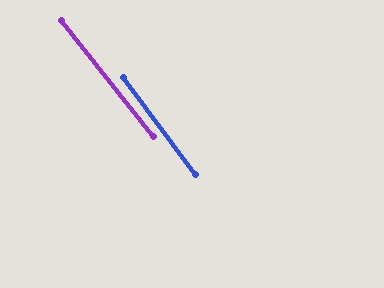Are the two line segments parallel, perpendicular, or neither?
Parallel — their directions differ by only 1.9°.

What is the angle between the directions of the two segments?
Approximately 2 degrees.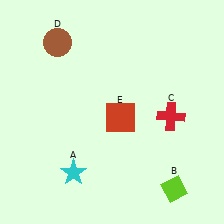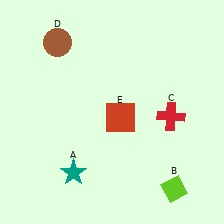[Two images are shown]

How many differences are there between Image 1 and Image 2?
There is 1 difference between the two images.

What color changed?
The star (A) changed from cyan in Image 1 to teal in Image 2.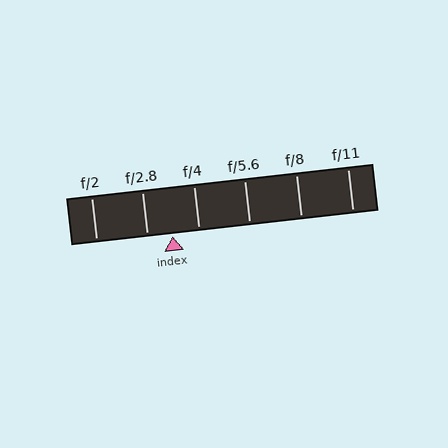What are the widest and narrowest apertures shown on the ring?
The widest aperture shown is f/2 and the narrowest is f/11.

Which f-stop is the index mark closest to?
The index mark is closest to f/2.8.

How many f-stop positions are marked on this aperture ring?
There are 6 f-stop positions marked.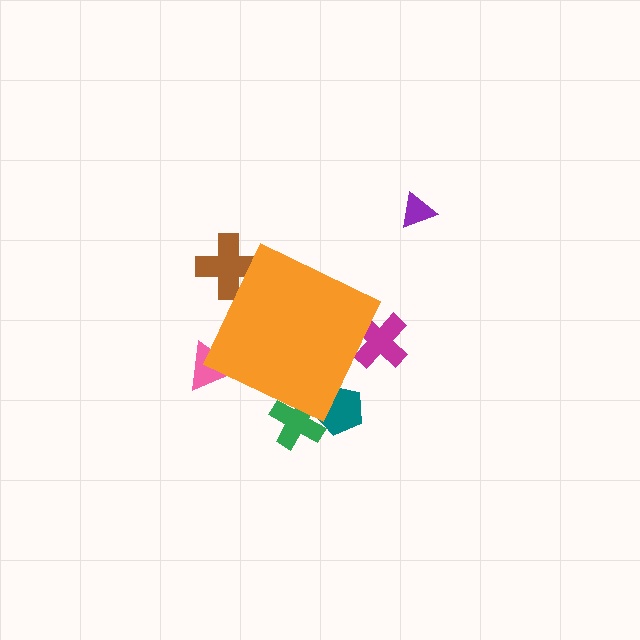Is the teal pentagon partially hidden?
Yes, the teal pentagon is partially hidden behind the orange diamond.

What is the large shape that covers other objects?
An orange diamond.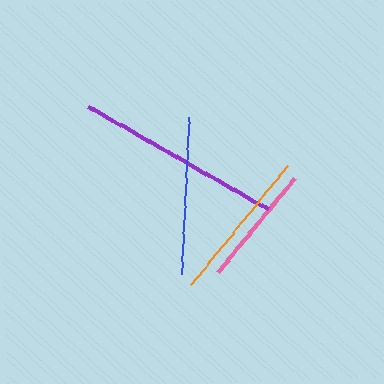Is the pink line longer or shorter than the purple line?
The purple line is longer than the pink line.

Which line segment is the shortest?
The pink line is the shortest at approximately 121 pixels.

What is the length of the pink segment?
The pink segment is approximately 121 pixels long.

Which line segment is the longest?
The purple line is the longest at approximately 206 pixels.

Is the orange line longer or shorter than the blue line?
The blue line is longer than the orange line.